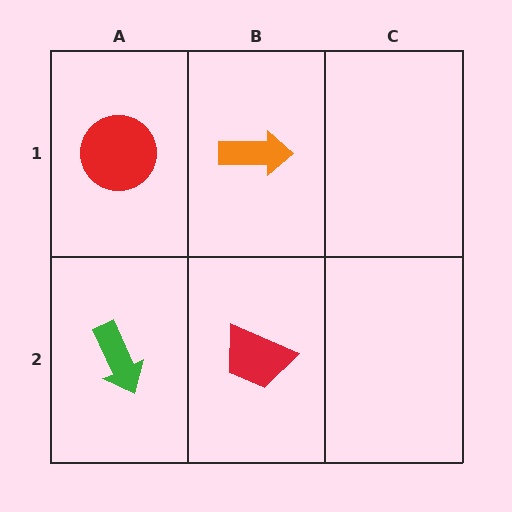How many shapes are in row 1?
2 shapes.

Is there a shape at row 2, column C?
No, that cell is empty.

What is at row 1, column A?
A red circle.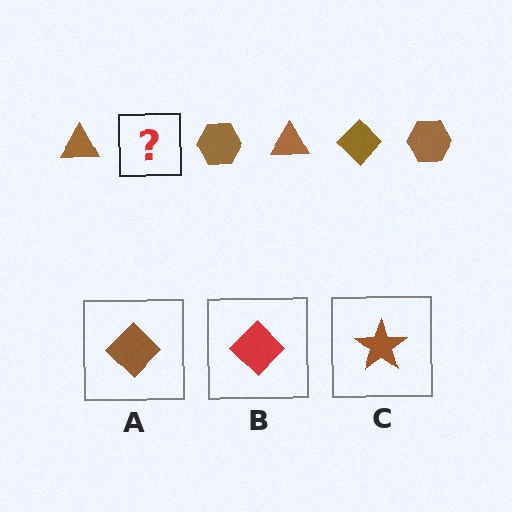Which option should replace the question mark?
Option A.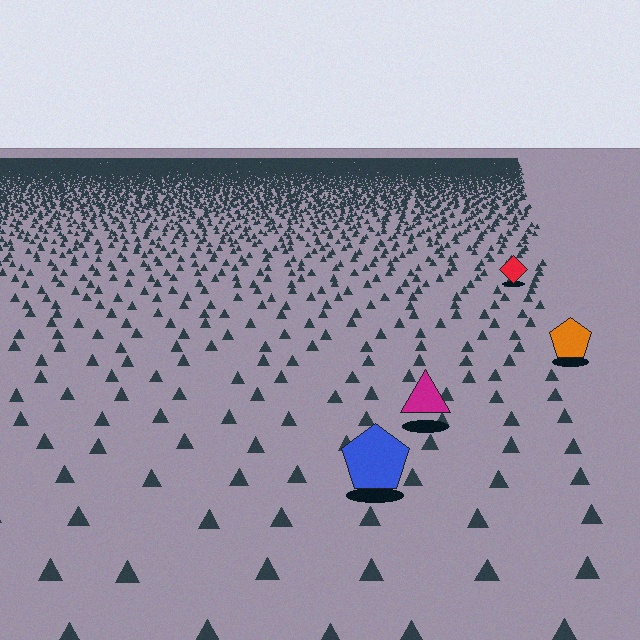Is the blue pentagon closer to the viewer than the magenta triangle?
Yes. The blue pentagon is closer — you can tell from the texture gradient: the ground texture is coarser near it.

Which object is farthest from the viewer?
The red diamond is farthest from the viewer. It appears smaller and the ground texture around it is denser.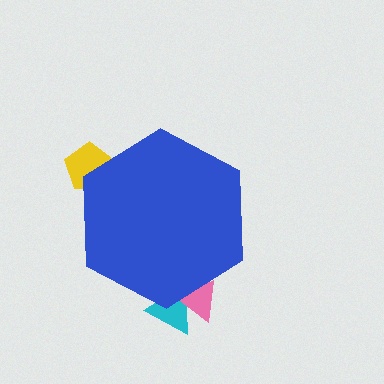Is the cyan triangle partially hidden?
Yes, the cyan triangle is partially hidden behind the blue hexagon.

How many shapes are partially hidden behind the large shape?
3 shapes are partially hidden.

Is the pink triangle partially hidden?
Yes, the pink triangle is partially hidden behind the blue hexagon.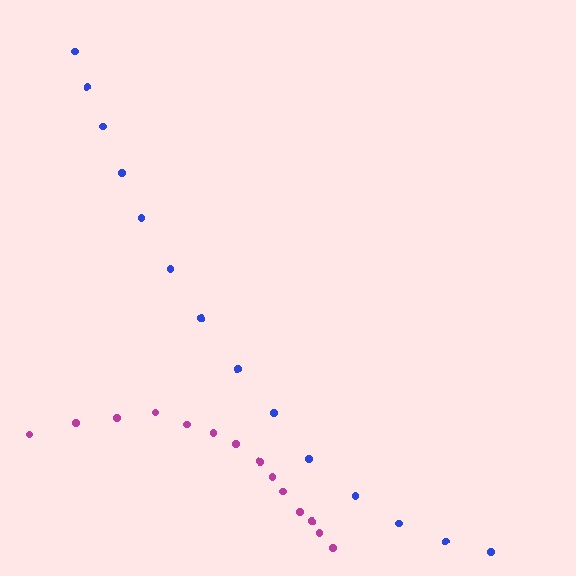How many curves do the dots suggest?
There are 2 distinct paths.